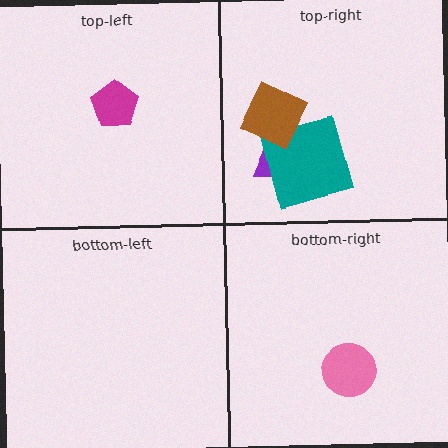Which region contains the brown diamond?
The top-right region.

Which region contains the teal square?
The top-right region.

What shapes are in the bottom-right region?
The pink circle.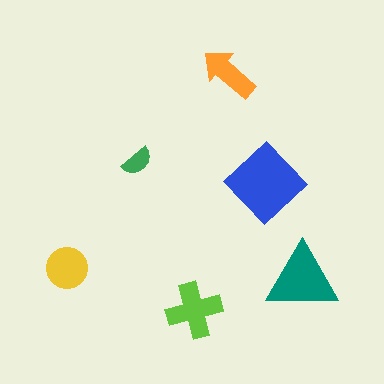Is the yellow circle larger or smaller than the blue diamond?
Smaller.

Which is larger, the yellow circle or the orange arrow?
The yellow circle.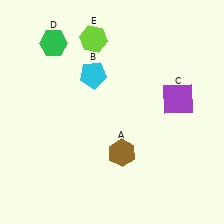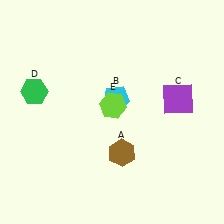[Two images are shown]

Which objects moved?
The objects that moved are: the cyan pentagon (B), the green hexagon (D), the lime hexagon (E).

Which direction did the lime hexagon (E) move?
The lime hexagon (E) moved down.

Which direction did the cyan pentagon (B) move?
The cyan pentagon (B) moved down.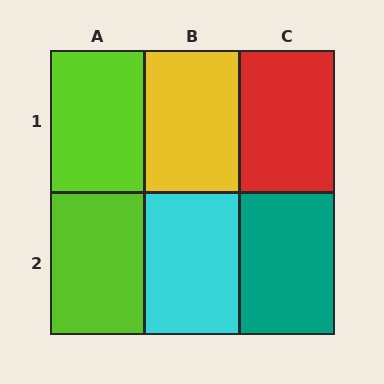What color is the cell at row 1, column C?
Red.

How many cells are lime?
2 cells are lime.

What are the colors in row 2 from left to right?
Lime, cyan, teal.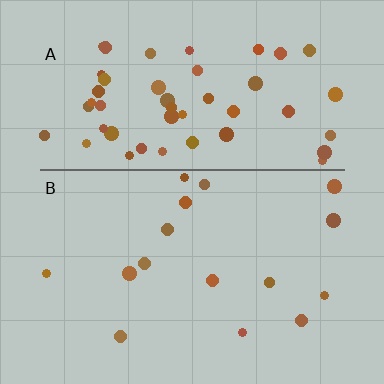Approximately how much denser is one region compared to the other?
Approximately 3.3× — region A over region B.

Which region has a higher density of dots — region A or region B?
A (the top).